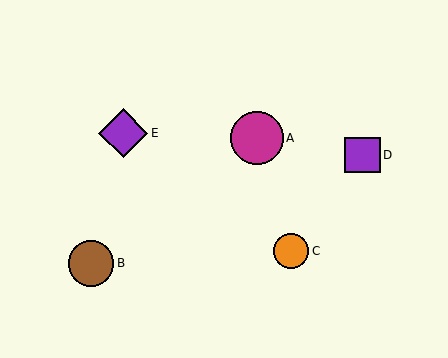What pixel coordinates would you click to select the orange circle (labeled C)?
Click at (291, 251) to select the orange circle C.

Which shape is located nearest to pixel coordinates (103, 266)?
The brown circle (labeled B) at (91, 263) is nearest to that location.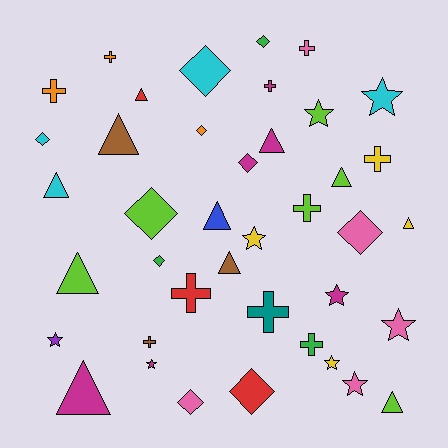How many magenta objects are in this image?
There are 6 magenta objects.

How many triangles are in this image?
There are 11 triangles.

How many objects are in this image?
There are 40 objects.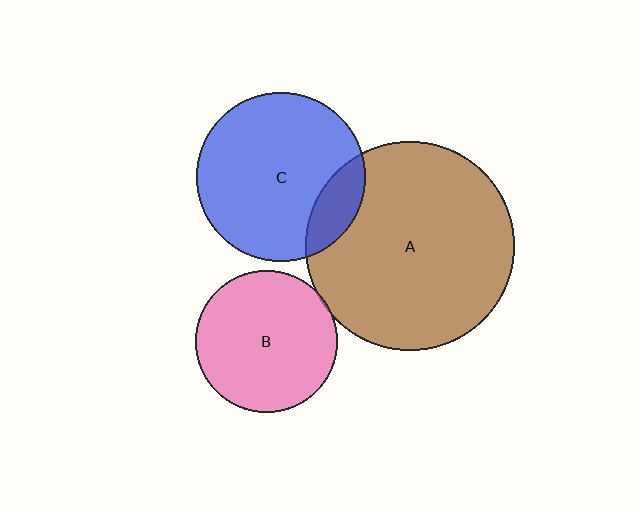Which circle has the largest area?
Circle A (brown).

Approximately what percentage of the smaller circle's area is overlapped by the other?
Approximately 15%.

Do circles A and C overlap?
Yes.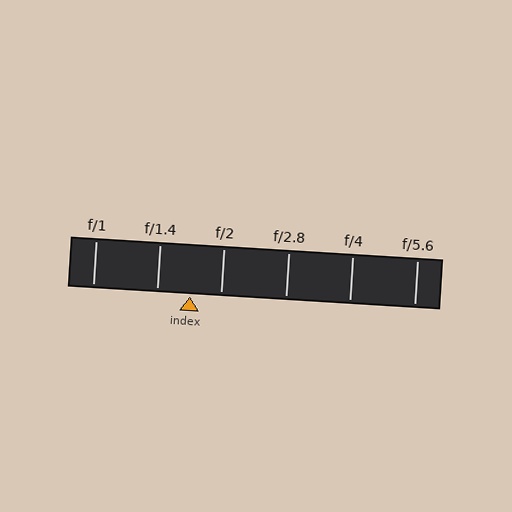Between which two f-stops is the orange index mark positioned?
The index mark is between f/1.4 and f/2.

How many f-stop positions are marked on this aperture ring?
There are 6 f-stop positions marked.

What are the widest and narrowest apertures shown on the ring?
The widest aperture shown is f/1 and the narrowest is f/5.6.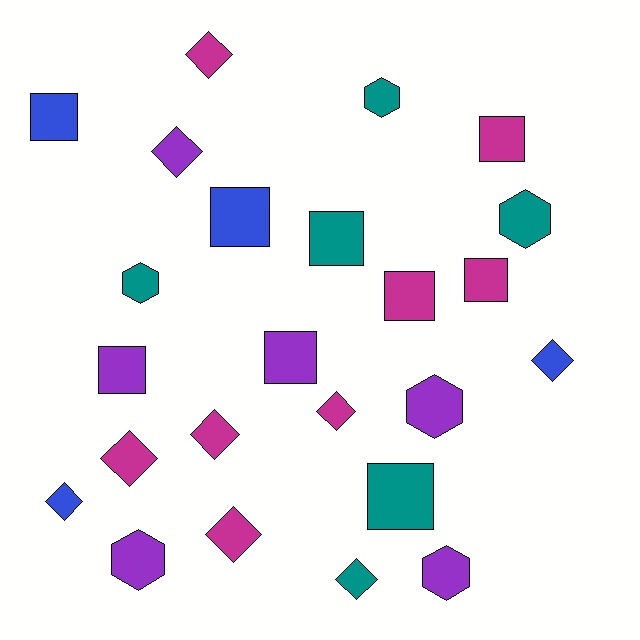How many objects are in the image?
There are 24 objects.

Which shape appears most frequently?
Diamond, with 9 objects.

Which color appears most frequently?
Magenta, with 8 objects.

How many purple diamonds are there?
There is 1 purple diamond.